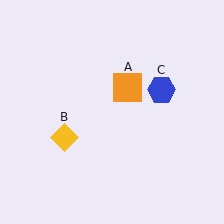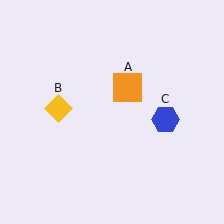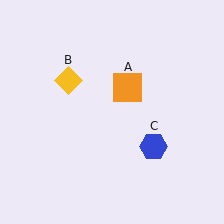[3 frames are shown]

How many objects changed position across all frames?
2 objects changed position: yellow diamond (object B), blue hexagon (object C).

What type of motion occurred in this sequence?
The yellow diamond (object B), blue hexagon (object C) rotated clockwise around the center of the scene.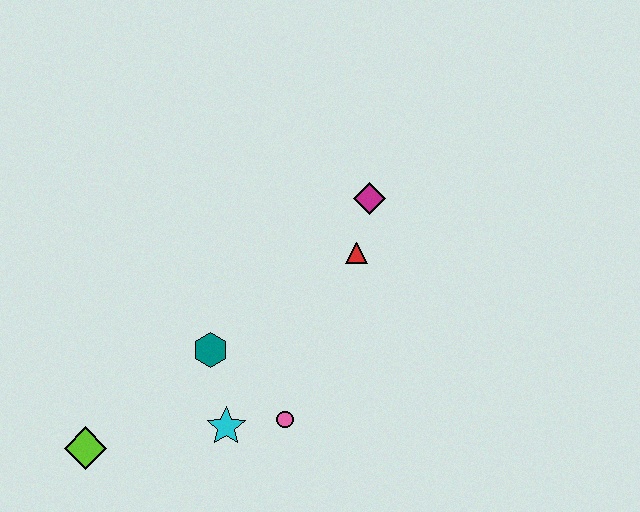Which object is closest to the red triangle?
The magenta diamond is closest to the red triangle.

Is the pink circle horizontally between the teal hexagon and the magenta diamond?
Yes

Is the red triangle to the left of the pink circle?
No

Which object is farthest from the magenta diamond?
The lime diamond is farthest from the magenta diamond.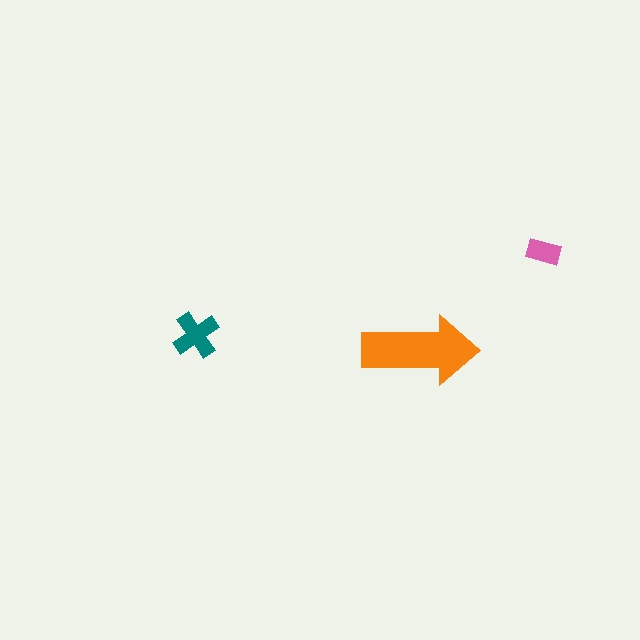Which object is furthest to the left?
The teal cross is leftmost.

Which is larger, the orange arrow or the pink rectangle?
The orange arrow.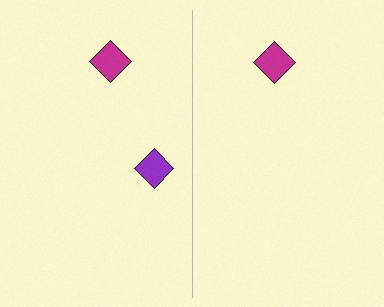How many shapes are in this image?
There are 3 shapes in this image.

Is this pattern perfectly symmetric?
No, the pattern is not perfectly symmetric. A purple diamond is missing from the right side.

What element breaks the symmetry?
A purple diamond is missing from the right side.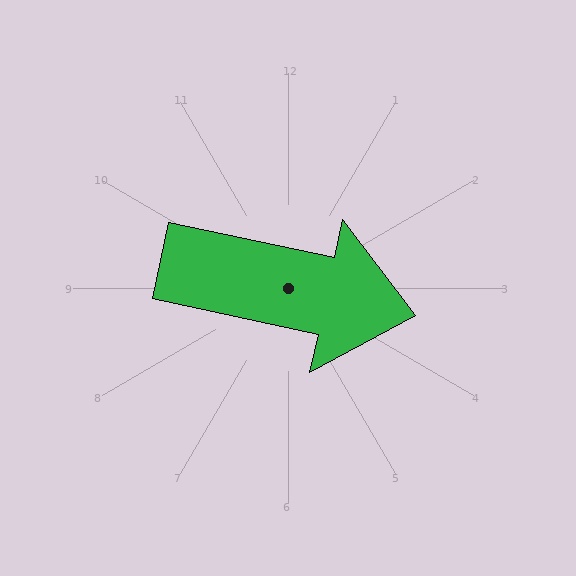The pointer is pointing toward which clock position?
Roughly 3 o'clock.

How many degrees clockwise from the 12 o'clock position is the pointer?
Approximately 102 degrees.